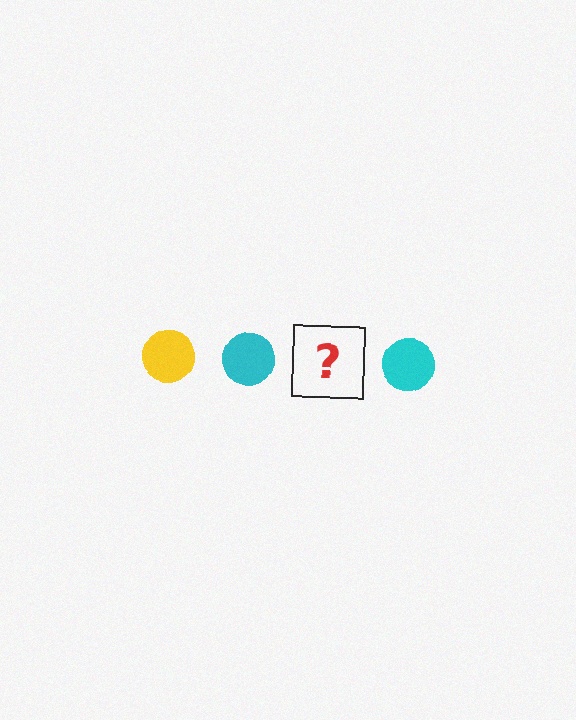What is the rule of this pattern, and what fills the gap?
The rule is that the pattern cycles through yellow, cyan circles. The gap should be filled with a yellow circle.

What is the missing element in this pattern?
The missing element is a yellow circle.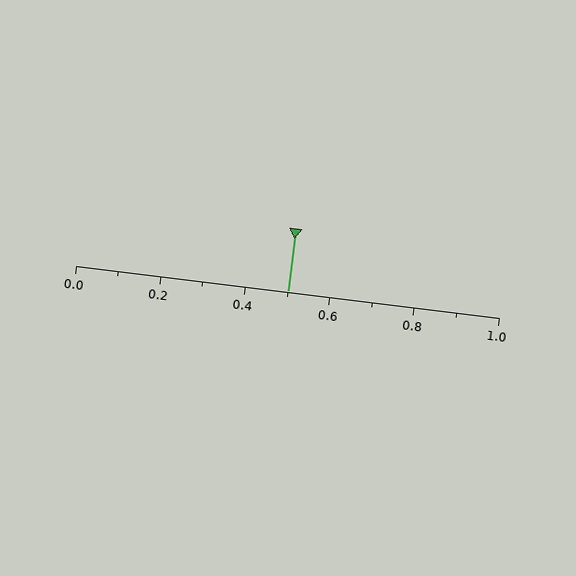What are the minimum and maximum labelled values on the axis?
The axis runs from 0.0 to 1.0.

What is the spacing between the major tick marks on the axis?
The major ticks are spaced 0.2 apart.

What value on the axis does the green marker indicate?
The marker indicates approximately 0.5.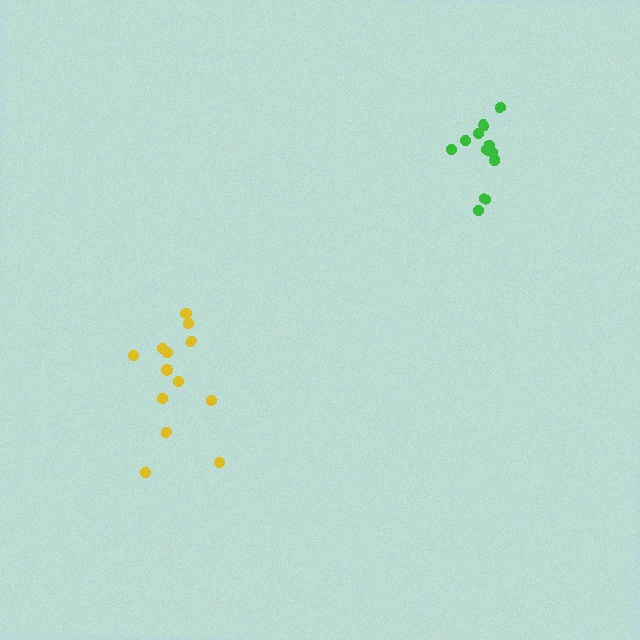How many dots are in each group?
Group 1: 13 dots, Group 2: 11 dots (24 total).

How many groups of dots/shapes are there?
There are 2 groups.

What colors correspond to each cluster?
The clusters are colored: yellow, green.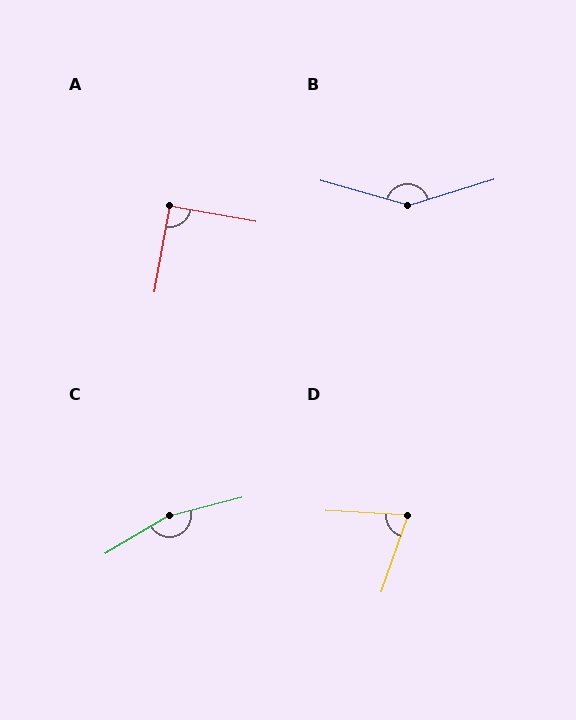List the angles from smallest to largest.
D (74°), A (90°), B (147°), C (163°).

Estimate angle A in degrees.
Approximately 90 degrees.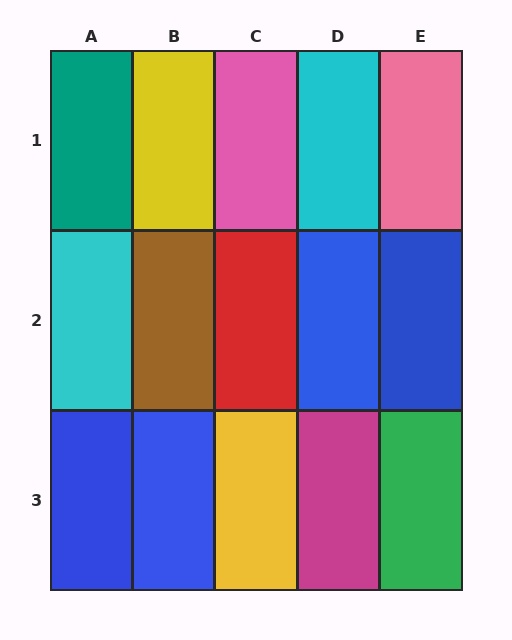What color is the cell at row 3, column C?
Yellow.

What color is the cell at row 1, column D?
Cyan.